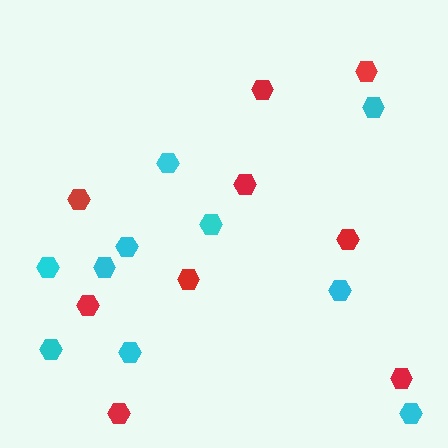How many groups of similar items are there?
There are 2 groups: one group of cyan hexagons (10) and one group of red hexagons (9).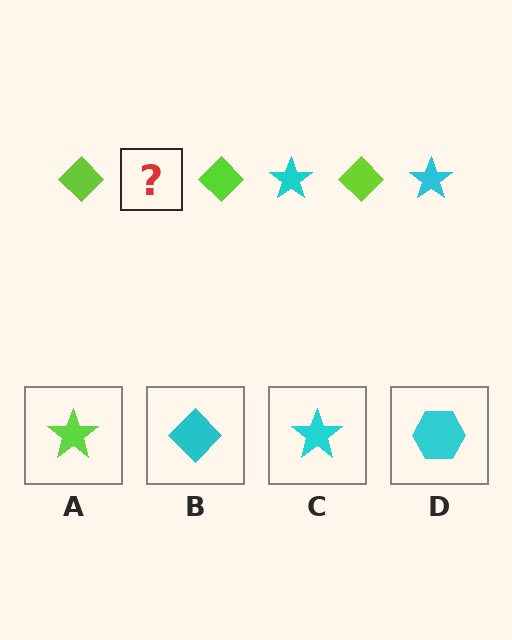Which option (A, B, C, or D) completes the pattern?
C.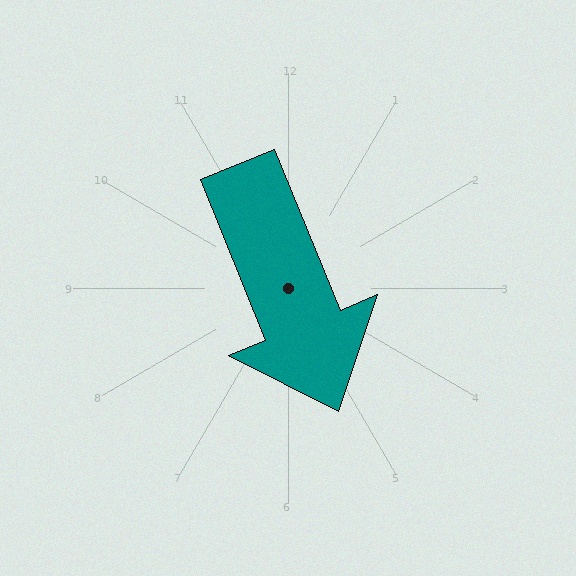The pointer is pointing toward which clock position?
Roughly 5 o'clock.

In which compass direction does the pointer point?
South.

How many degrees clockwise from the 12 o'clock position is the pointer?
Approximately 158 degrees.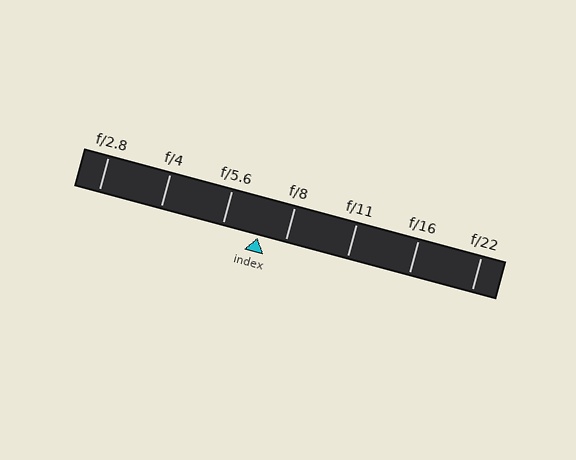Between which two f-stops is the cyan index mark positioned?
The index mark is between f/5.6 and f/8.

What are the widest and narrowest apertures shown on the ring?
The widest aperture shown is f/2.8 and the narrowest is f/22.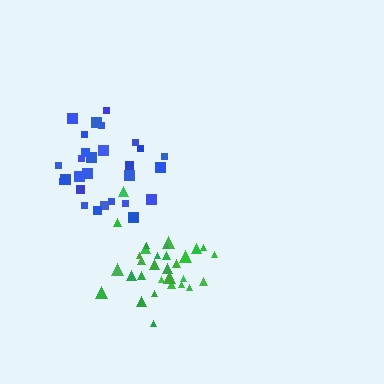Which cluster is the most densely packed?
Green.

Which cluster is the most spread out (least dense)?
Blue.